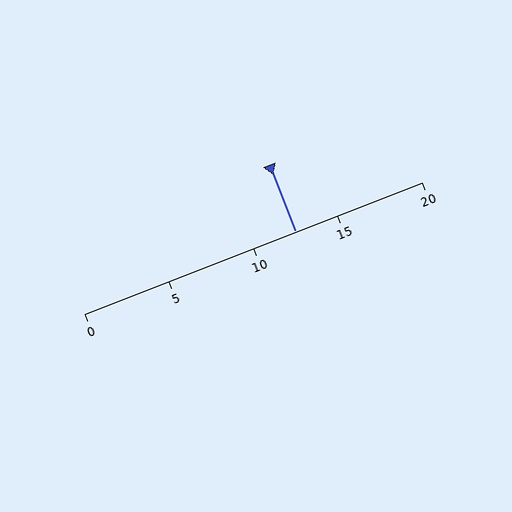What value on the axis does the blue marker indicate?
The marker indicates approximately 12.5.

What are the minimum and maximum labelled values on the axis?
The axis runs from 0 to 20.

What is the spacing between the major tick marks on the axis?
The major ticks are spaced 5 apart.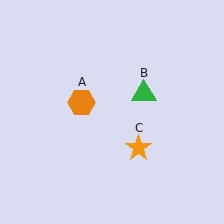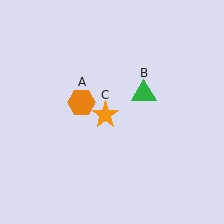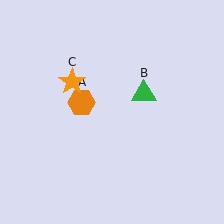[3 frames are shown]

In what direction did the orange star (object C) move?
The orange star (object C) moved up and to the left.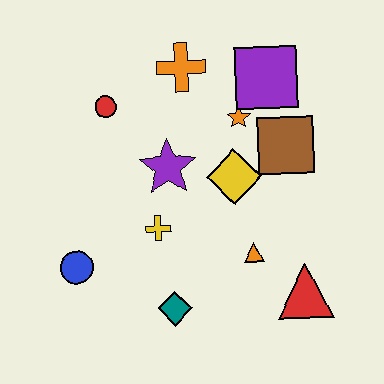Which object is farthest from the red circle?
The red triangle is farthest from the red circle.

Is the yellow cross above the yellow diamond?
No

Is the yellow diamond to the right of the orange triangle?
No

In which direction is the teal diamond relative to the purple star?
The teal diamond is below the purple star.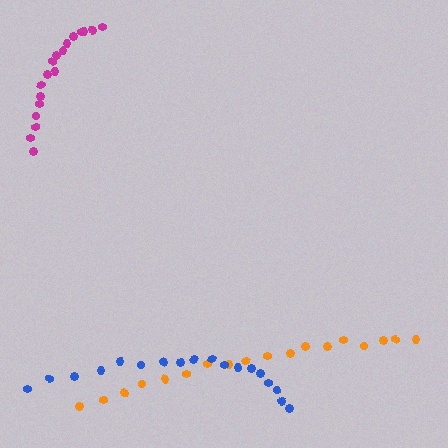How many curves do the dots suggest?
There are 3 distinct paths.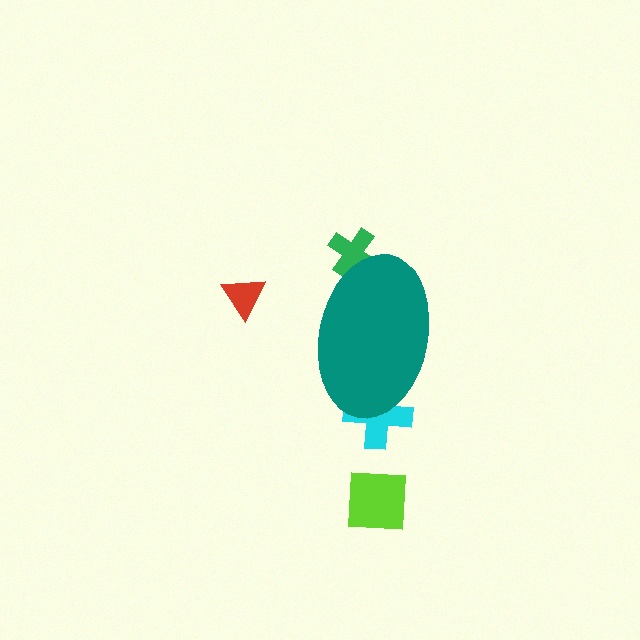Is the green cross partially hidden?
Yes, the green cross is partially hidden behind the teal ellipse.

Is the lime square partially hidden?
No, the lime square is fully visible.